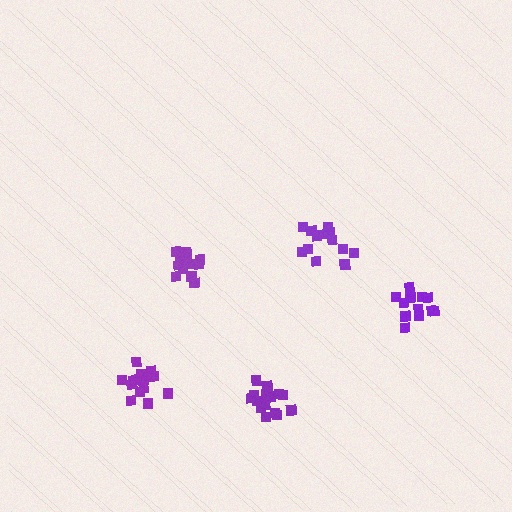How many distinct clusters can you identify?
There are 5 distinct clusters.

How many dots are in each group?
Group 1: 15 dots, Group 2: 15 dots, Group 3: 13 dots, Group 4: 16 dots, Group 5: 13 dots (72 total).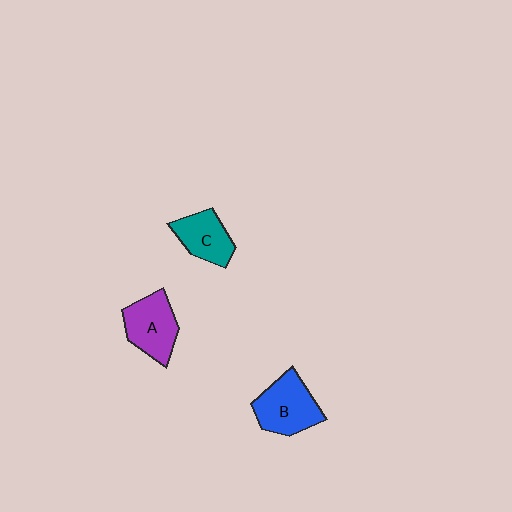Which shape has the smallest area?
Shape C (teal).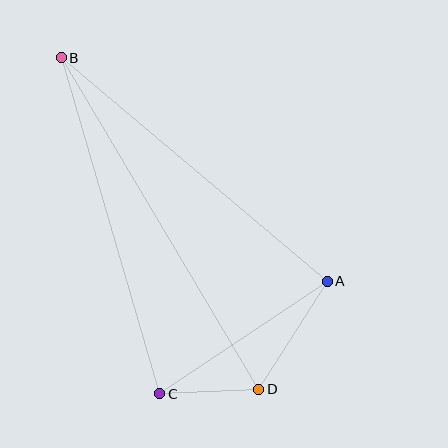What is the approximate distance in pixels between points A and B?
The distance between A and B is approximately 347 pixels.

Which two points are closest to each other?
Points C and D are closest to each other.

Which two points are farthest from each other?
Points B and D are farthest from each other.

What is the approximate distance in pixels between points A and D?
The distance between A and D is approximately 128 pixels.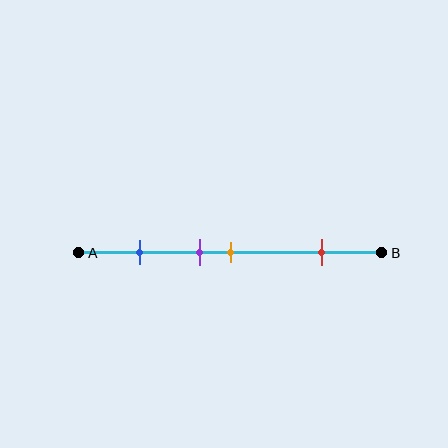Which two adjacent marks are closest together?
The purple and orange marks are the closest adjacent pair.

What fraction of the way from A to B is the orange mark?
The orange mark is approximately 50% (0.5) of the way from A to B.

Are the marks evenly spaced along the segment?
No, the marks are not evenly spaced.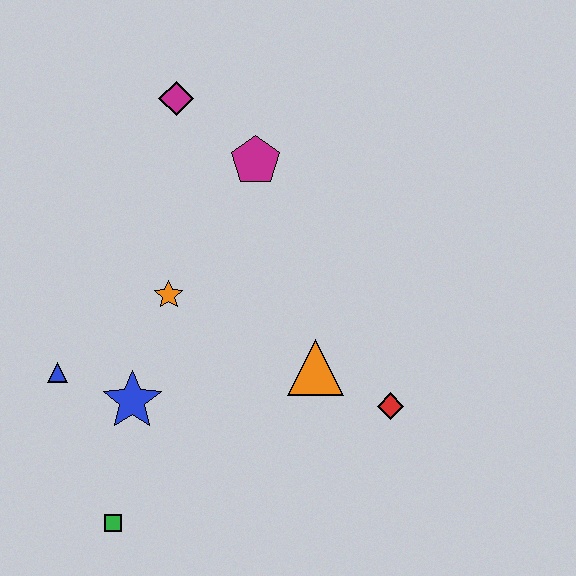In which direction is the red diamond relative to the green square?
The red diamond is to the right of the green square.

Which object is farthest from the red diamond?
The magenta diamond is farthest from the red diamond.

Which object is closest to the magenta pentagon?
The magenta diamond is closest to the magenta pentagon.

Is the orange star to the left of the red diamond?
Yes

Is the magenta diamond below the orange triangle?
No